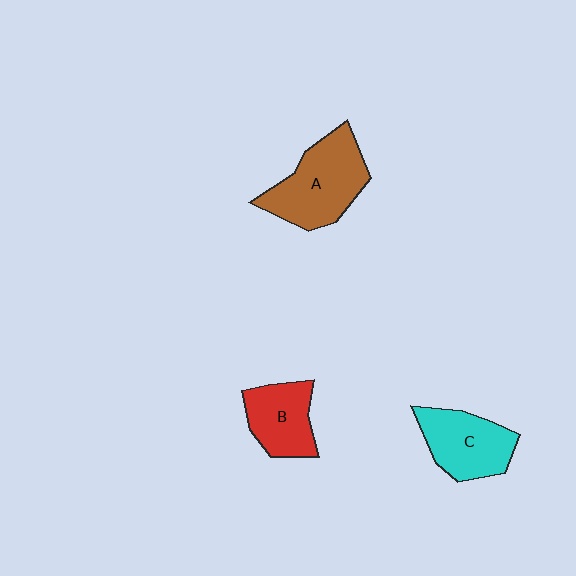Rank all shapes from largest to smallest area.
From largest to smallest: A (brown), C (cyan), B (red).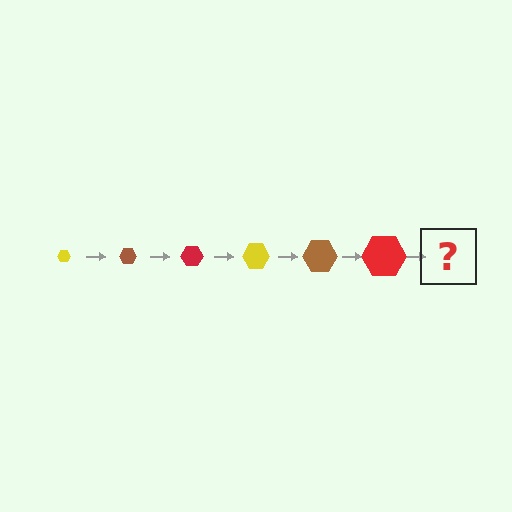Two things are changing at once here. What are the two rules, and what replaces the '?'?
The two rules are that the hexagon grows larger each step and the color cycles through yellow, brown, and red. The '?' should be a yellow hexagon, larger than the previous one.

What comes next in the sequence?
The next element should be a yellow hexagon, larger than the previous one.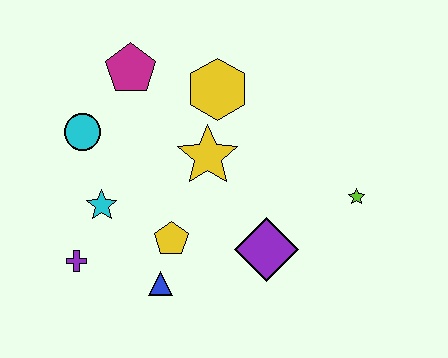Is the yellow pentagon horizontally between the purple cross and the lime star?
Yes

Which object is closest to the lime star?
The purple diamond is closest to the lime star.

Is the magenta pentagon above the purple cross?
Yes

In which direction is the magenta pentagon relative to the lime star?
The magenta pentagon is to the left of the lime star.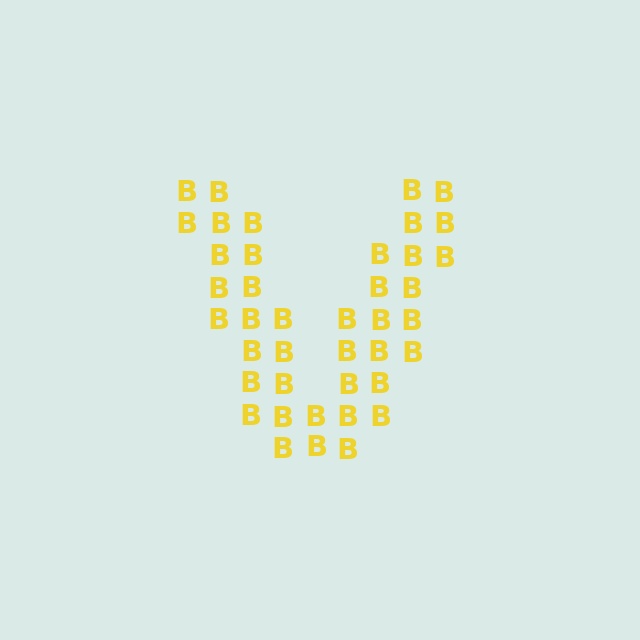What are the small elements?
The small elements are letter B's.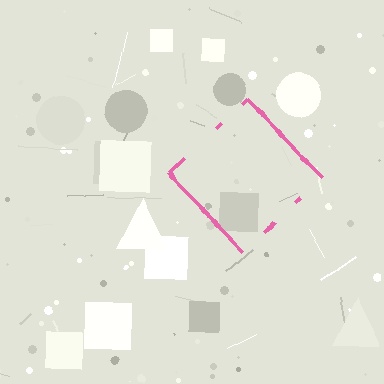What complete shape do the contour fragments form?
The contour fragments form a diamond.